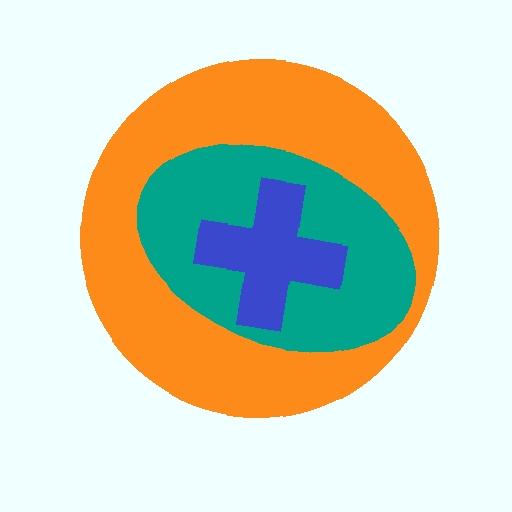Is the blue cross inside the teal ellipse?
Yes.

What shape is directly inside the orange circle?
The teal ellipse.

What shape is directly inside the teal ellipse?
The blue cross.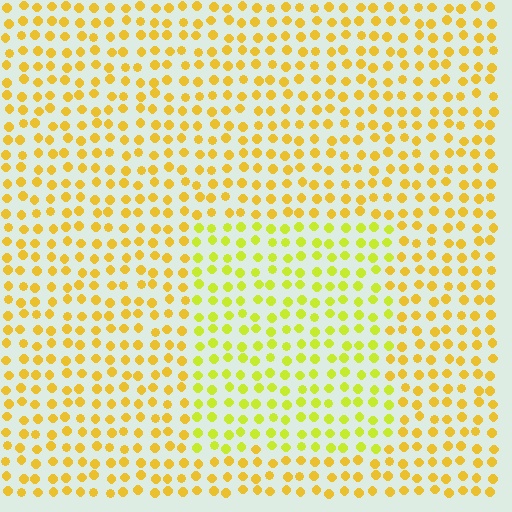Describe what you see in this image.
The image is filled with small yellow elements in a uniform arrangement. A rectangle-shaped region is visible where the elements are tinted to a slightly different hue, forming a subtle color boundary.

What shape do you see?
I see a rectangle.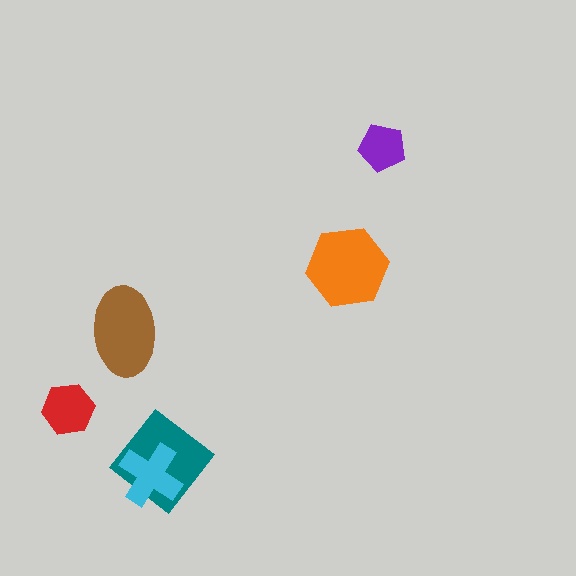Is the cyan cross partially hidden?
No, no other shape covers it.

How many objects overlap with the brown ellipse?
0 objects overlap with the brown ellipse.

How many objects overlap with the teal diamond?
1 object overlaps with the teal diamond.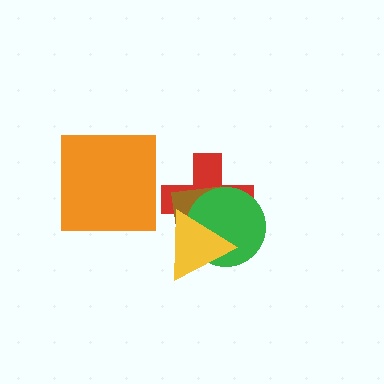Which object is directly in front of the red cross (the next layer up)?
The brown square is directly in front of the red cross.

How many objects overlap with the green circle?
3 objects overlap with the green circle.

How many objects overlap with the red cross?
3 objects overlap with the red cross.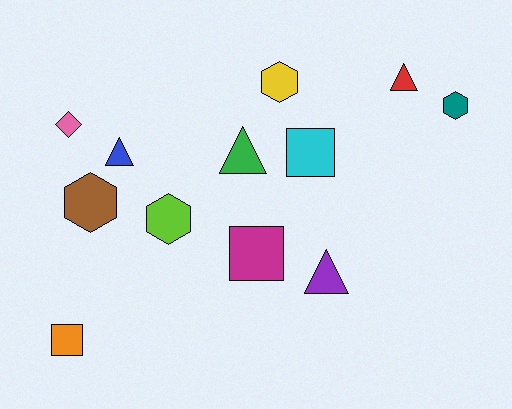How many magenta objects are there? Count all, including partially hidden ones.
There is 1 magenta object.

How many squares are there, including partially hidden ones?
There are 3 squares.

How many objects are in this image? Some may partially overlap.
There are 12 objects.